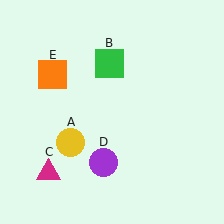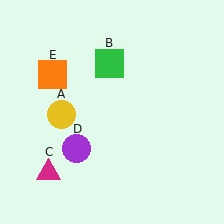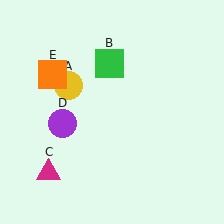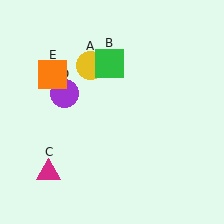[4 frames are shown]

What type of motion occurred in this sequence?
The yellow circle (object A), purple circle (object D) rotated clockwise around the center of the scene.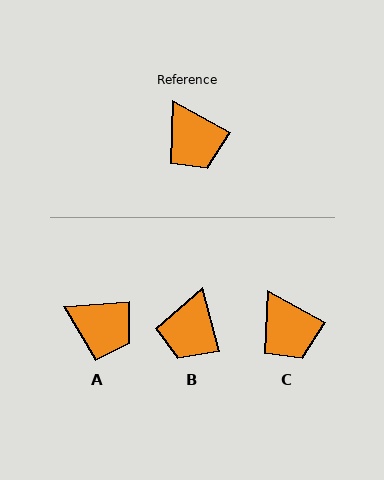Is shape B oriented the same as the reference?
No, it is off by about 46 degrees.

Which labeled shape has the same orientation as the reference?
C.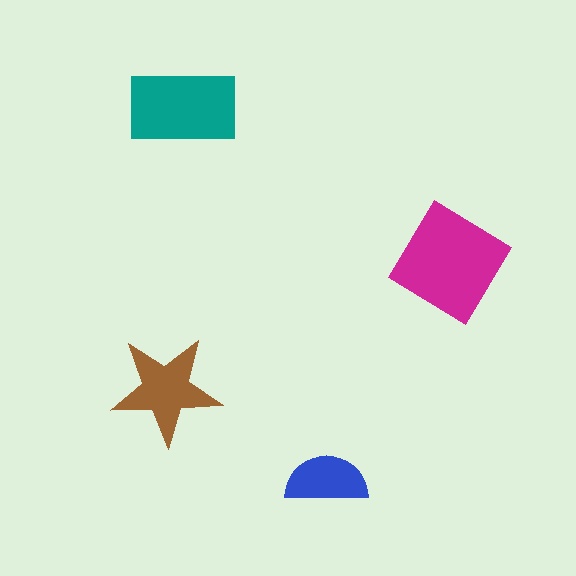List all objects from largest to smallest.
The magenta diamond, the teal rectangle, the brown star, the blue semicircle.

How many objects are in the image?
There are 4 objects in the image.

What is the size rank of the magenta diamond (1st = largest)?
1st.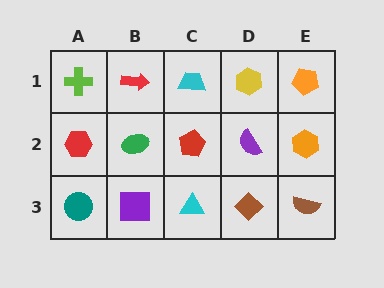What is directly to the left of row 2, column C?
A green ellipse.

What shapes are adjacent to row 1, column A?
A red hexagon (row 2, column A), a red arrow (row 1, column B).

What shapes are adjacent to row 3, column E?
An orange hexagon (row 2, column E), a brown diamond (row 3, column D).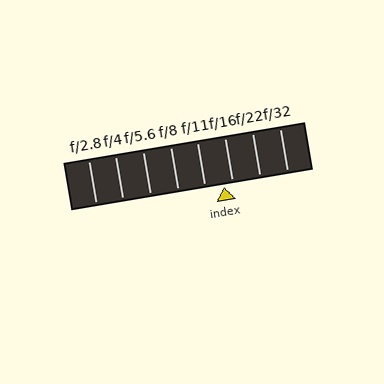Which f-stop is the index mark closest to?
The index mark is closest to f/16.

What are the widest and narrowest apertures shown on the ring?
The widest aperture shown is f/2.8 and the narrowest is f/32.